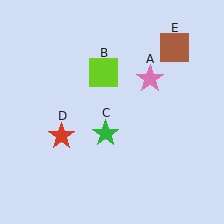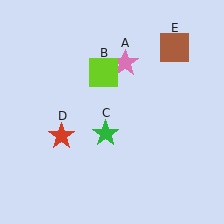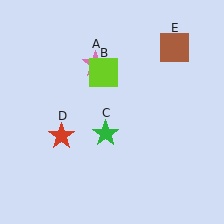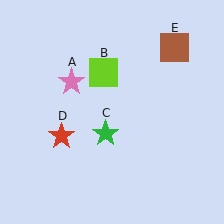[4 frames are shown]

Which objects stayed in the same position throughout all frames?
Lime square (object B) and green star (object C) and red star (object D) and brown square (object E) remained stationary.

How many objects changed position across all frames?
1 object changed position: pink star (object A).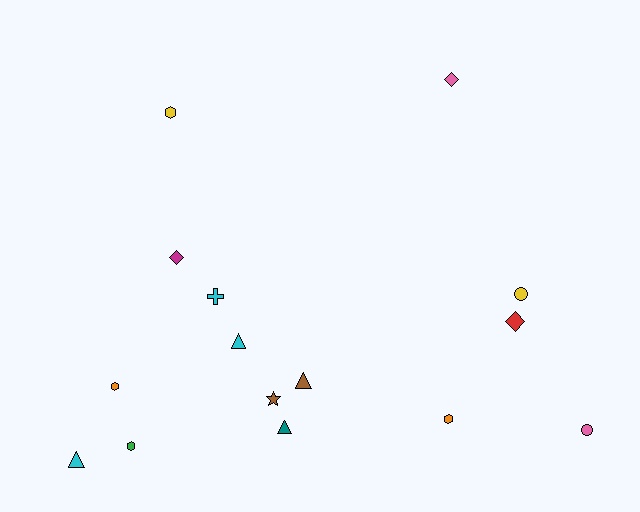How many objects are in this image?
There are 15 objects.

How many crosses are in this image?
There is 1 cross.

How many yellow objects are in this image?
There are 2 yellow objects.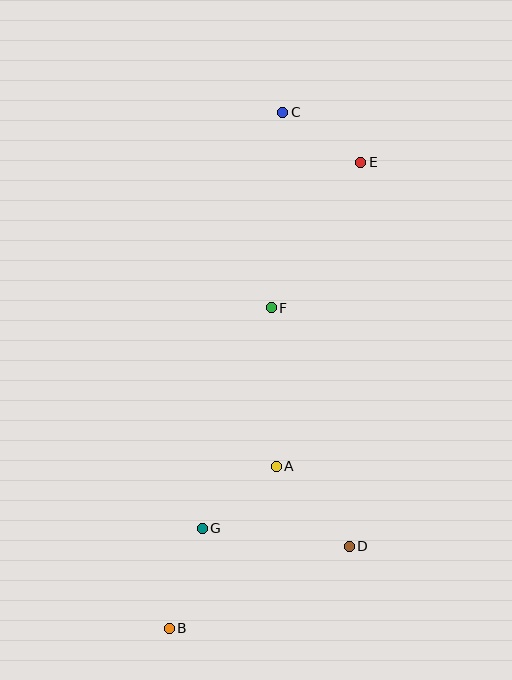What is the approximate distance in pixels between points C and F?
The distance between C and F is approximately 196 pixels.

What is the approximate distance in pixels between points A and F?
The distance between A and F is approximately 158 pixels.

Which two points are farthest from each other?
Points B and C are farthest from each other.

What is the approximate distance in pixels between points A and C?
The distance between A and C is approximately 354 pixels.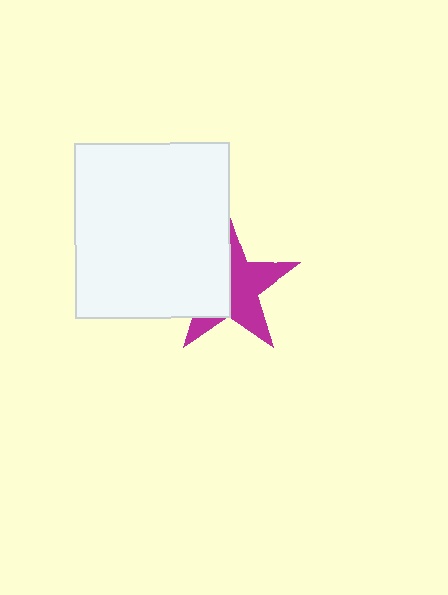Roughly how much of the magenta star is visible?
About half of it is visible (roughly 53%).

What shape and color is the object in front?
The object in front is a white rectangle.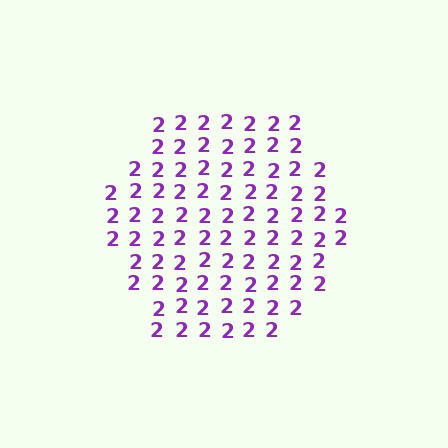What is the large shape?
The large shape is a hexagon.